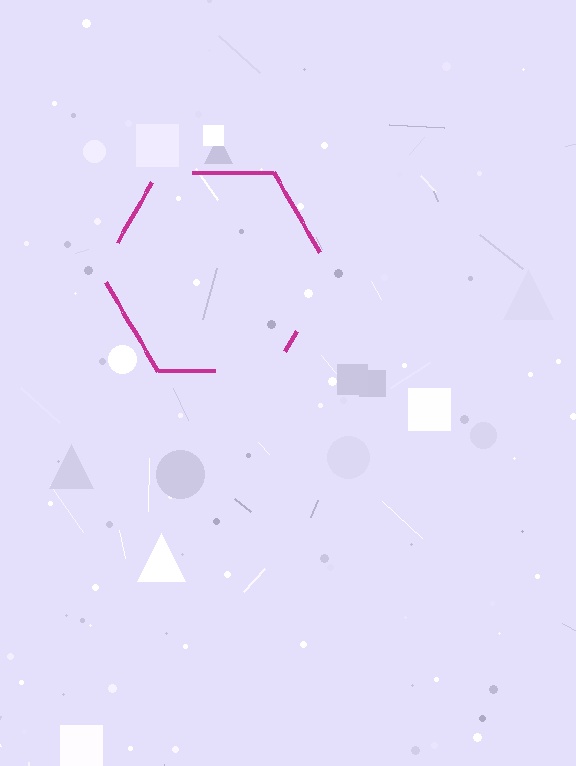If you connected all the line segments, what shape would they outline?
They would outline a hexagon.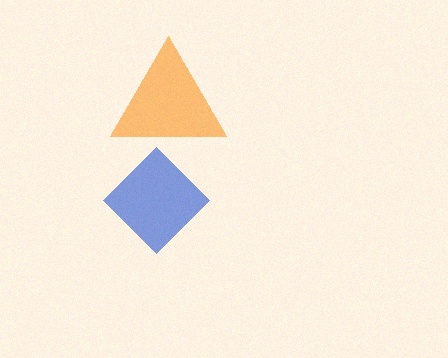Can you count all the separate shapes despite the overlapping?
Yes, there are 2 separate shapes.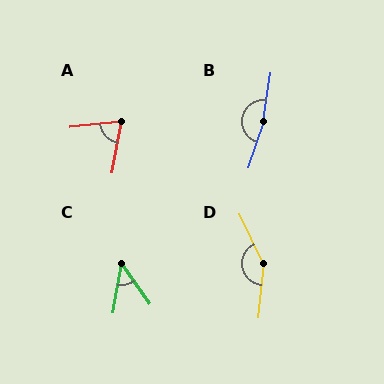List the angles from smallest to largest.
C (45°), A (73°), D (149°), B (170°).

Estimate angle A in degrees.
Approximately 73 degrees.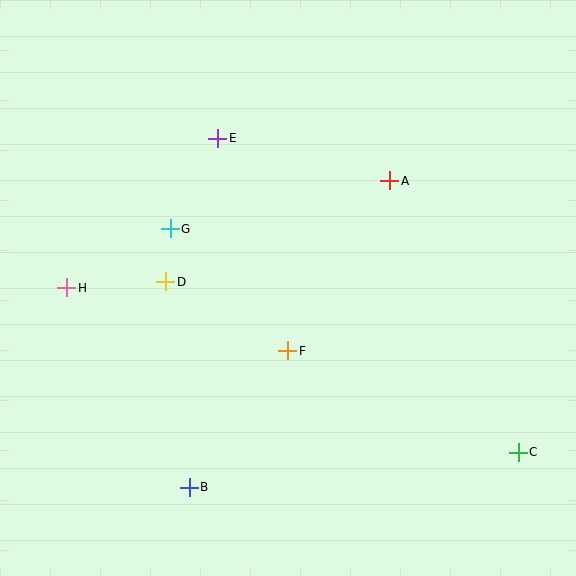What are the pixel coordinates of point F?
Point F is at (288, 351).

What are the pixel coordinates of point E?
Point E is at (218, 138).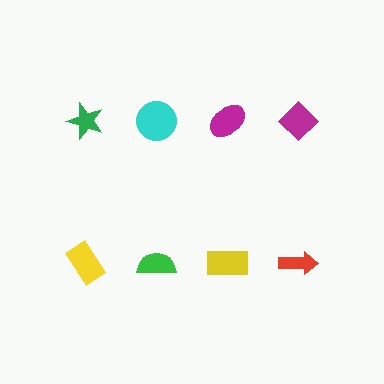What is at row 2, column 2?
A green semicircle.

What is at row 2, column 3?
A yellow rectangle.